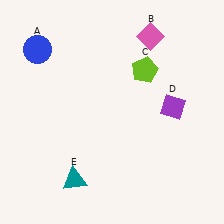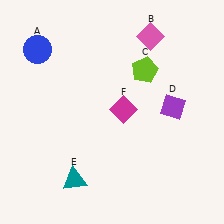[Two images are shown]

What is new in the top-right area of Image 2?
A magenta diamond (F) was added in the top-right area of Image 2.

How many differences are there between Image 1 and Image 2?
There is 1 difference between the two images.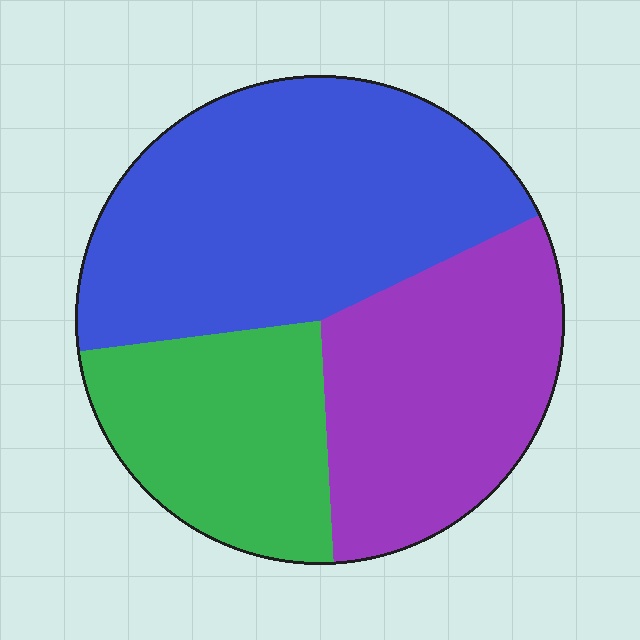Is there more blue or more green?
Blue.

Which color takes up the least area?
Green, at roughly 25%.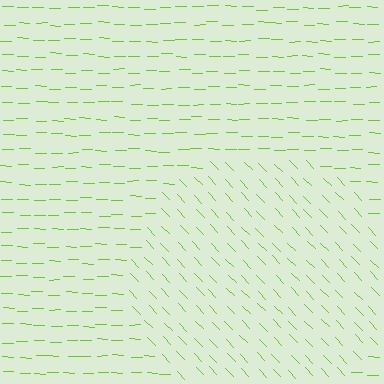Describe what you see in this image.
The image is filled with small lime line segments. A circle region in the image has lines oriented differently from the surrounding lines, creating a visible texture boundary.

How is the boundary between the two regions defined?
The boundary is defined purely by a change in line orientation (approximately 45 degrees difference). All lines are the same color and thickness.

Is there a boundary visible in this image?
Yes, there is a texture boundary formed by a change in line orientation.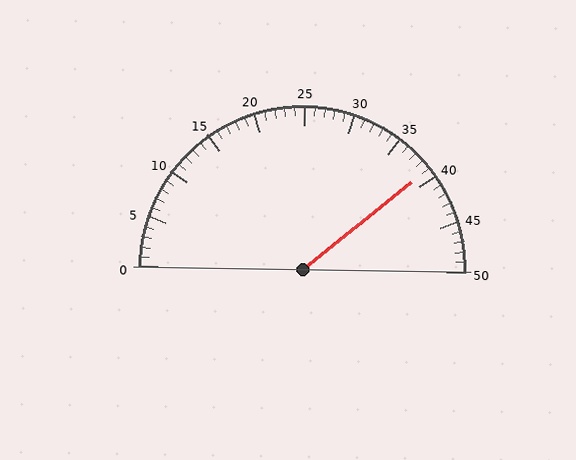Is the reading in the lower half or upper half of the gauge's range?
The reading is in the upper half of the range (0 to 50).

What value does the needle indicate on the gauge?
The needle indicates approximately 39.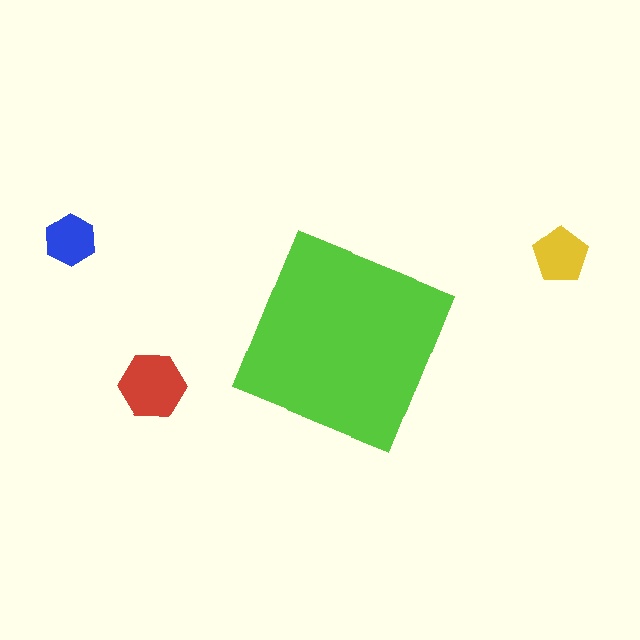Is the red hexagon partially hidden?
No, the red hexagon is fully visible.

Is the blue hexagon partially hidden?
No, the blue hexagon is fully visible.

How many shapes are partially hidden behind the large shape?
0 shapes are partially hidden.